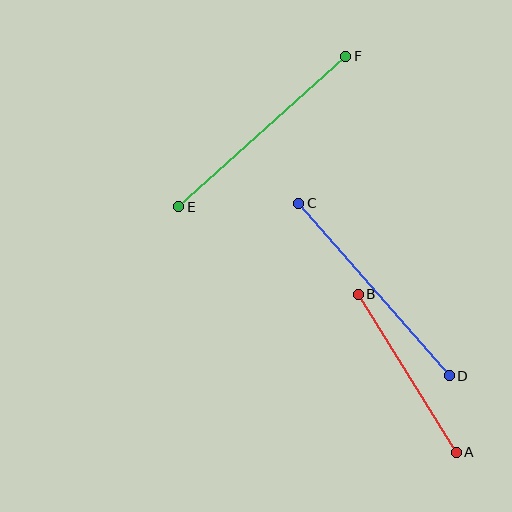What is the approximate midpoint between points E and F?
The midpoint is at approximately (262, 132) pixels.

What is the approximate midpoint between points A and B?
The midpoint is at approximately (407, 373) pixels.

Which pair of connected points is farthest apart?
Points C and D are farthest apart.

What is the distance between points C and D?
The distance is approximately 229 pixels.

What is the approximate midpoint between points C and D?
The midpoint is at approximately (374, 289) pixels.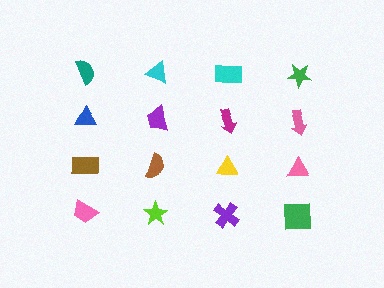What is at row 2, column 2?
A purple trapezoid.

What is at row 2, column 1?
A blue triangle.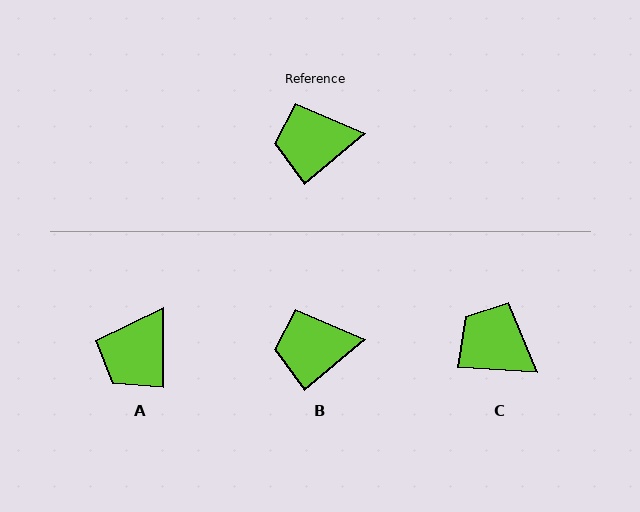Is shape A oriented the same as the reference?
No, it is off by about 49 degrees.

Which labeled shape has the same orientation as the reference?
B.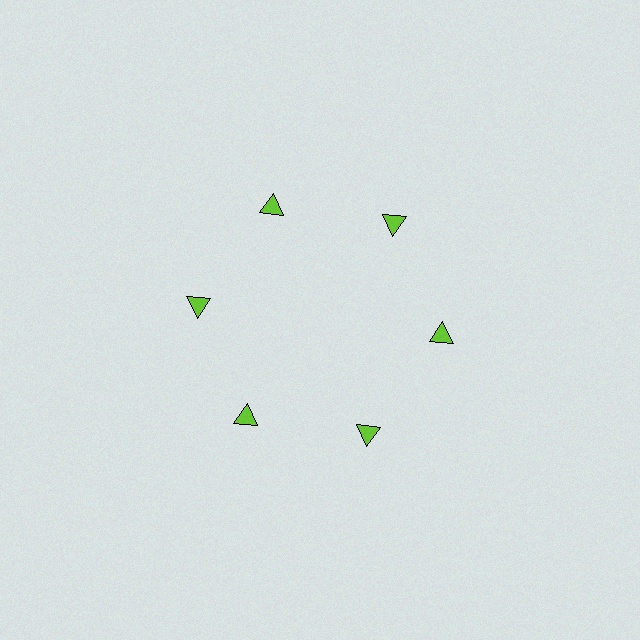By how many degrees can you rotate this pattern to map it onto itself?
The pattern maps onto itself every 60 degrees of rotation.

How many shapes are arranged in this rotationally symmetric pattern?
There are 6 shapes, arranged in 6 groups of 1.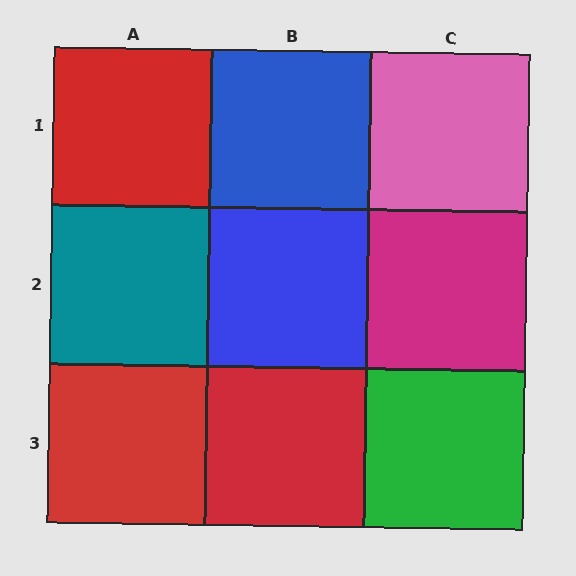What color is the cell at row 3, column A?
Red.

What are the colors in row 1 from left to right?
Red, blue, pink.